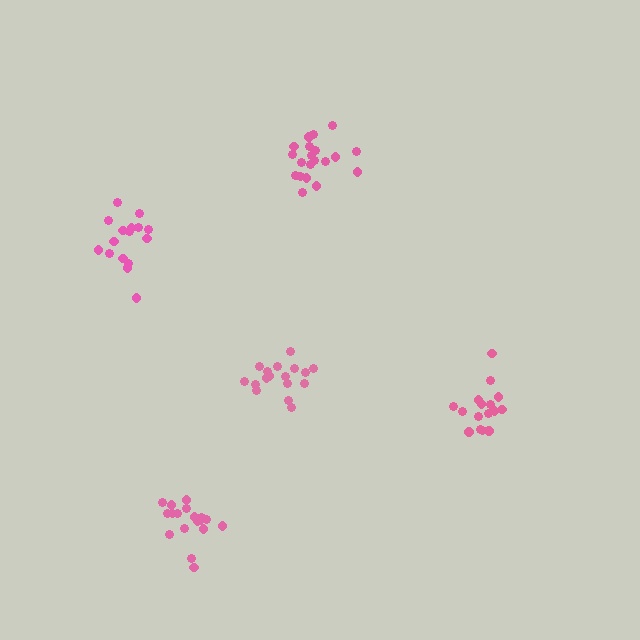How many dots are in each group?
Group 1: 20 dots, Group 2: 17 dots, Group 3: 16 dots, Group 4: 16 dots, Group 5: 18 dots (87 total).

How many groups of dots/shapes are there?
There are 5 groups.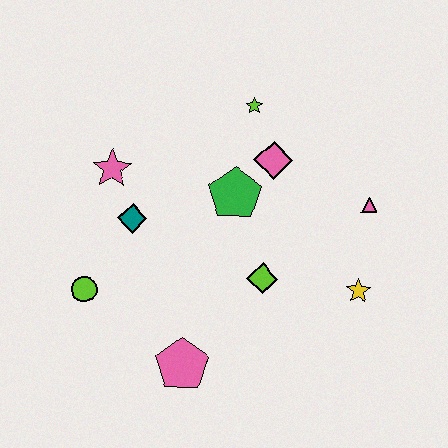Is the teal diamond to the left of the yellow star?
Yes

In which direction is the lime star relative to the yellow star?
The lime star is above the yellow star.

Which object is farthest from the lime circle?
The pink triangle is farthest from the lime circle.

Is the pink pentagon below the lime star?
Yes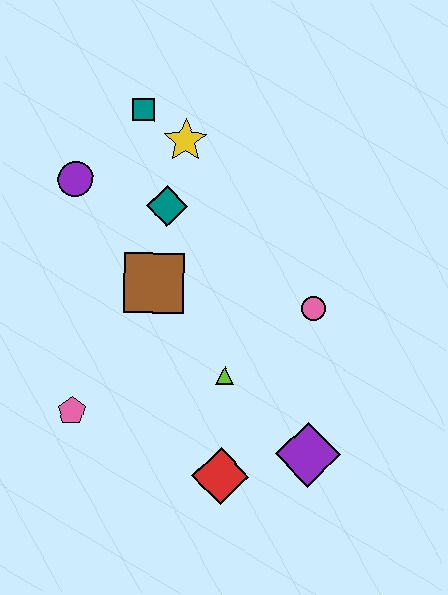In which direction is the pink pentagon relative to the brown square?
The pink pentagon is below the brown square.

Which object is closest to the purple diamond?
The red diamond is closest to the purple diamond.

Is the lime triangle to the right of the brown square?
Yes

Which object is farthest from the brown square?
The purple diamond is farthest from the brown square.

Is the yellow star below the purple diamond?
No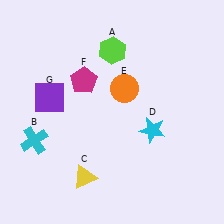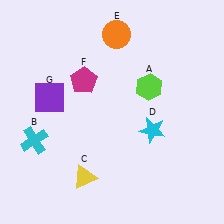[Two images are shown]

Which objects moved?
The objects that moved are: the lime hexagon (A), the orange circle (E).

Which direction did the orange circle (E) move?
The orange circle (E) moved up.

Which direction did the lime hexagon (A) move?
The lime hexagon (A) moved right.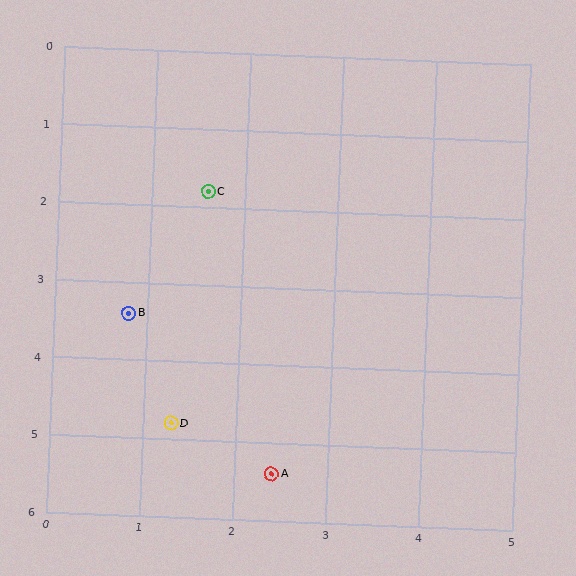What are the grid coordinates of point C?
Point C is at approximately (1.6, 1.8).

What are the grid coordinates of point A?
Point A is at approximately (2.4, 5.4).